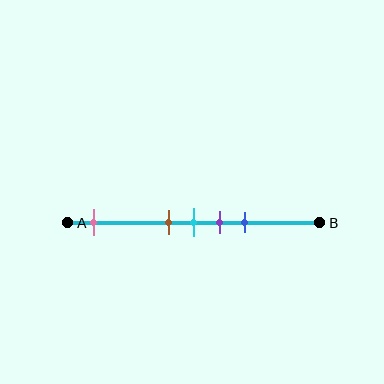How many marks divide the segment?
There are 5 marks dividing the segment.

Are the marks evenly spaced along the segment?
No, the marks are not evenly spaced.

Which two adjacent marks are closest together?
The brown and cyan marks are the closest adjacent pair.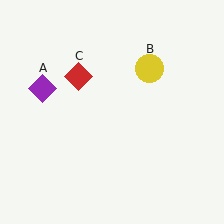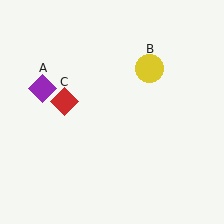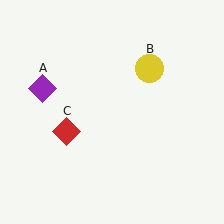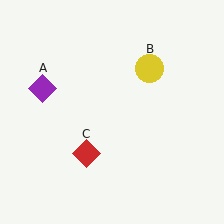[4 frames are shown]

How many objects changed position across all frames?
1 object changed position: red diamond (object C).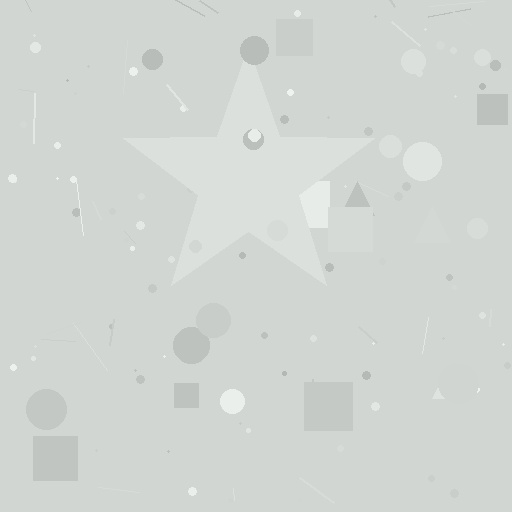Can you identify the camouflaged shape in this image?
The camouflaged shape is a star.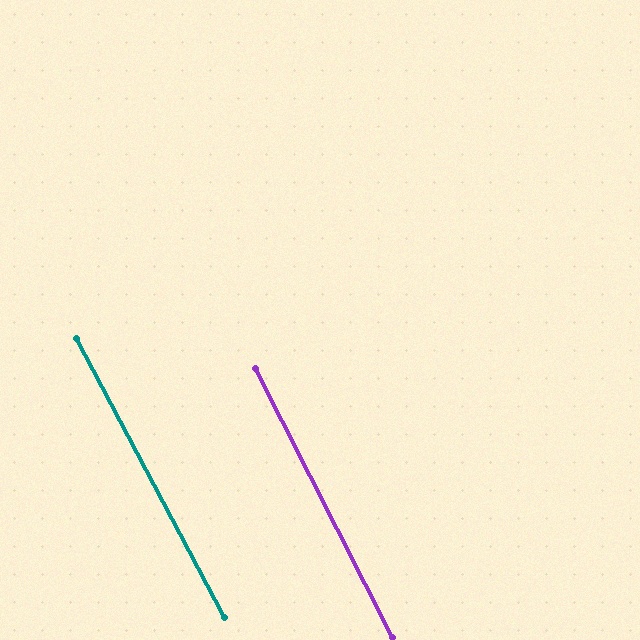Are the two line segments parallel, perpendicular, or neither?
Parallel — their directions differ by only 0.9°.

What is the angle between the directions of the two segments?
Approximately 1 degree.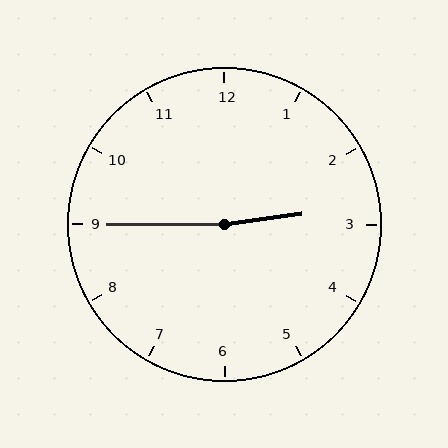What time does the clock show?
2:45.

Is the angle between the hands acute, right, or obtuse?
It is obtuse.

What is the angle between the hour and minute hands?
Approximately 172 degrees.